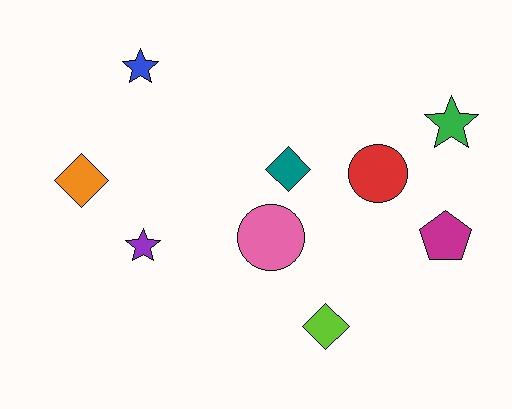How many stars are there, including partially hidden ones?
There are 3 stars.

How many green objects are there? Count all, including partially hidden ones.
There is 1 green object.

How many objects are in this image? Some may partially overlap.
There are 9 objects.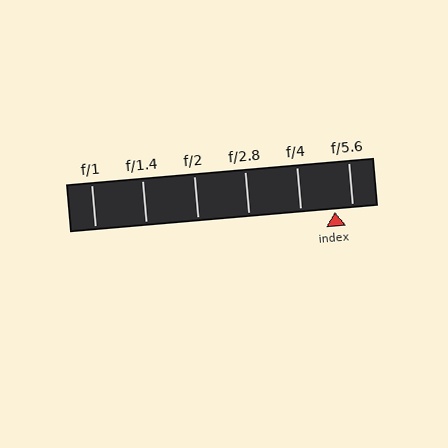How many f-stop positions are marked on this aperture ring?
There are 6 f-stop positions marked.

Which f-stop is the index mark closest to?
The index mark is closest to f/5.6.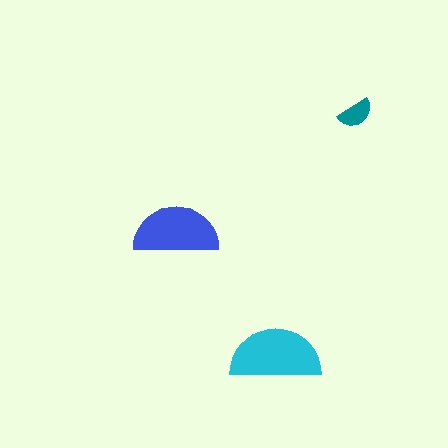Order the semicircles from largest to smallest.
the cyan one, the blue one, the teal one.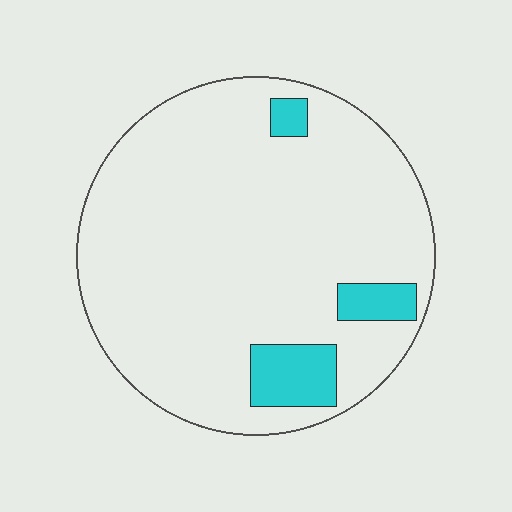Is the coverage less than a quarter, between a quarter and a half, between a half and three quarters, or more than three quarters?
Less than a quarter.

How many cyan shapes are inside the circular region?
3.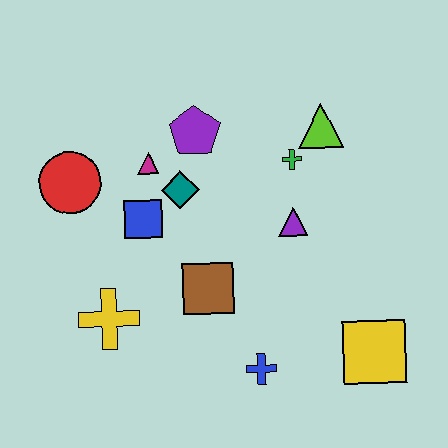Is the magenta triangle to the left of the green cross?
Yes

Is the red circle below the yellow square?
No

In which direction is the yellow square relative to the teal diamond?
The yellow square is to the right of the teal diamond.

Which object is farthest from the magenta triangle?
The yellow square is farthest from the magenta triangle.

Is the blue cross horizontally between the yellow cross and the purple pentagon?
No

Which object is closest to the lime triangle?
The green cross is closest to the lime triangle.